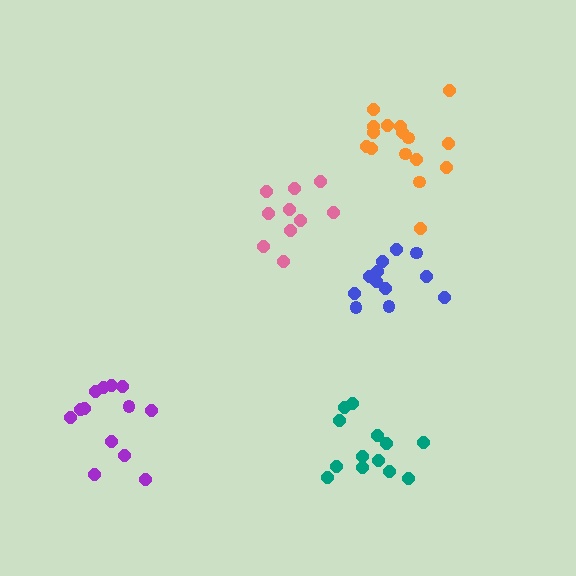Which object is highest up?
The orange cluster is topmost.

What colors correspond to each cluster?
The clusters are colored: blue, pink, purple, teal, orange.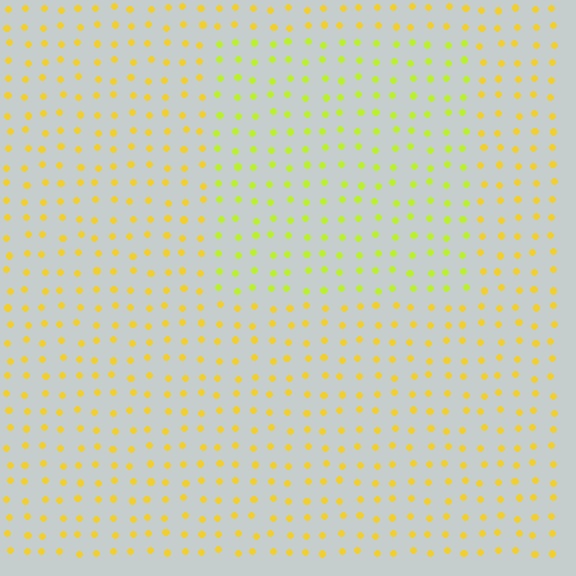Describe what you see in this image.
The image is filled with small yellow elements in a uniform arrangement. A rectangle-shaped region is visible where the elements are tinted to a slightly different hue, forming a subtle color boundary.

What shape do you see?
I see a rectangle.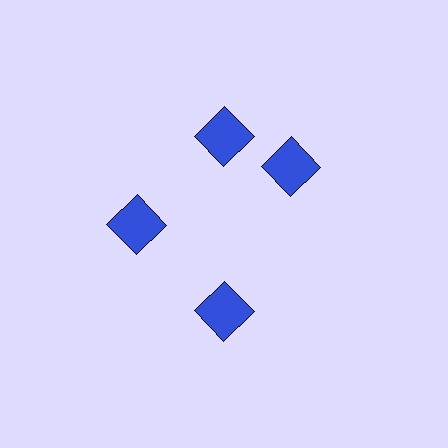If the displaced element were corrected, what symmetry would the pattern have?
It would have 4-fold rotational symmetry — the pattern would map onto itself every 90 degrees.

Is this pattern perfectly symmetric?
No. The 4 blue squares are arranged in a ring, but one element near the 3 o'clock position is rotated out of alignment along the ring, breaking the 4-fold rotational symmetry.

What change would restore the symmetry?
The symmetry would be restored by rotating it back into even spacing with its neighbors so that all 4 squares sit at equal angles and equal distance from the center.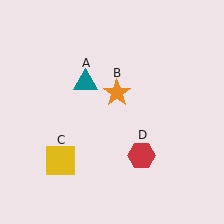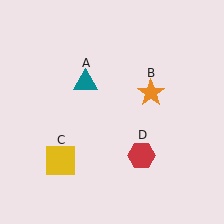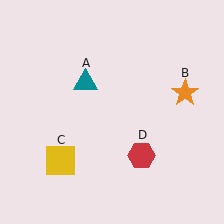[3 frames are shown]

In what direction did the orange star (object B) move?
The orange star (object B) moved right.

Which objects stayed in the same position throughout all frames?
Teal triangle (object A) and yellow square (object C) and red hexagon (object D) remained stationary.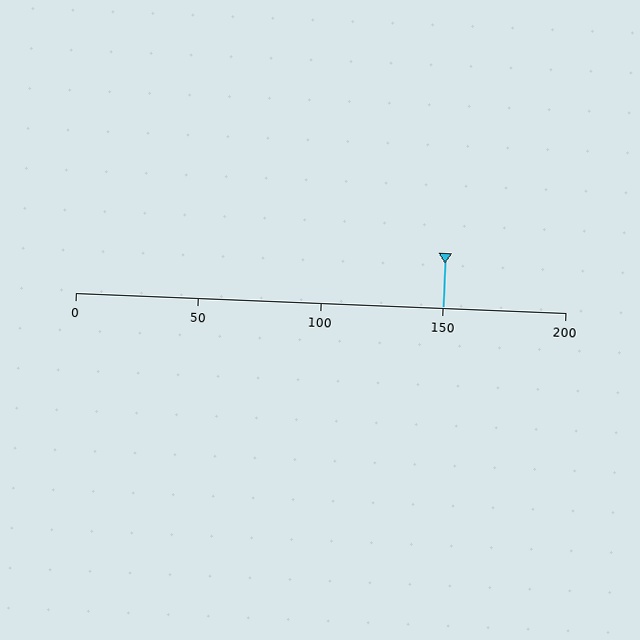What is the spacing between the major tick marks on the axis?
The major ticks are spaced 50 apart.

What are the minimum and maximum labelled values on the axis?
The axis runs from 0 to 200.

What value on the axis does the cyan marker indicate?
The marker indicates approximately 150.